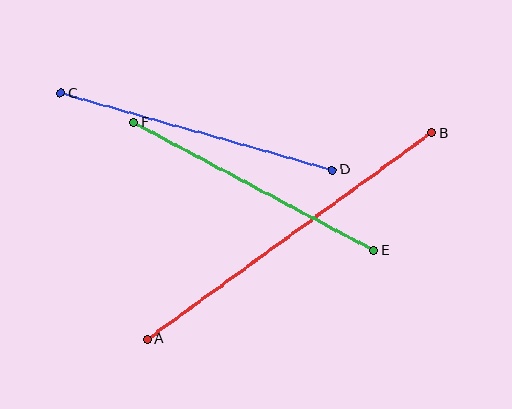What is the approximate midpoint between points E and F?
The midpoint is at approximately (254, 187) pixels.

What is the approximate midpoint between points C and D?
The midpoint is at approximately (196, 132) pixels.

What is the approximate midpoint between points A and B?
The midpoint is at approximately (290, 236) pixels.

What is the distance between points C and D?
The distance is approximately 282 pixels.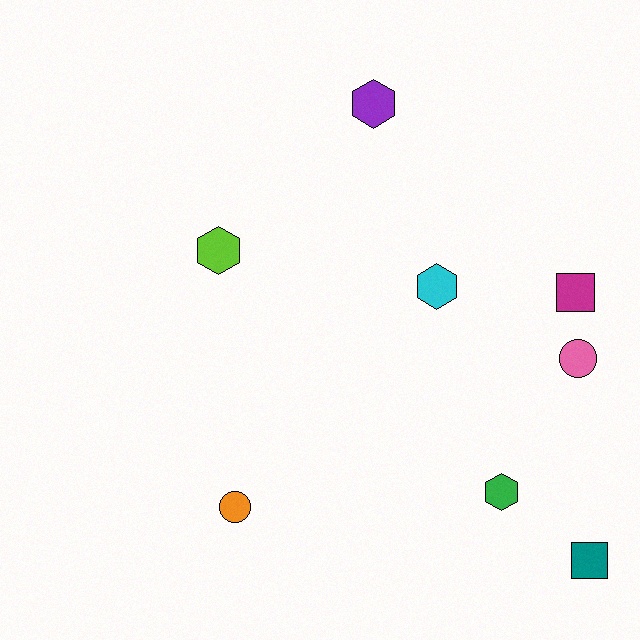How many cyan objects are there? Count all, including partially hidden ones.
There is 1 cyan object.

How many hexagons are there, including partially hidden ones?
There are 4 hexagons.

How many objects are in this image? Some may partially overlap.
There are 8 objects.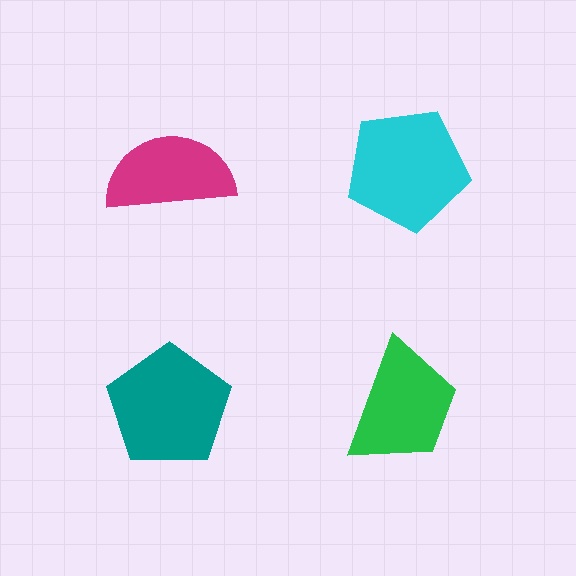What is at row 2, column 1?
A teal pentagon.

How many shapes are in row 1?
2 shapes.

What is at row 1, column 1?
A magenta semicircle.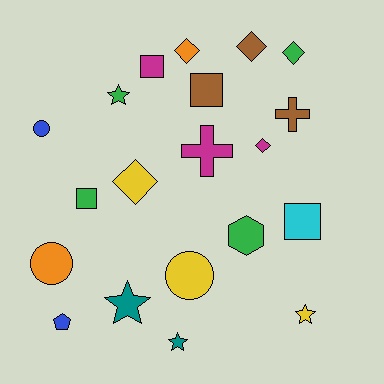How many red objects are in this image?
There are no red objects.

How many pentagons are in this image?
There is 1 pentagon.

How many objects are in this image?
There are 20 objects.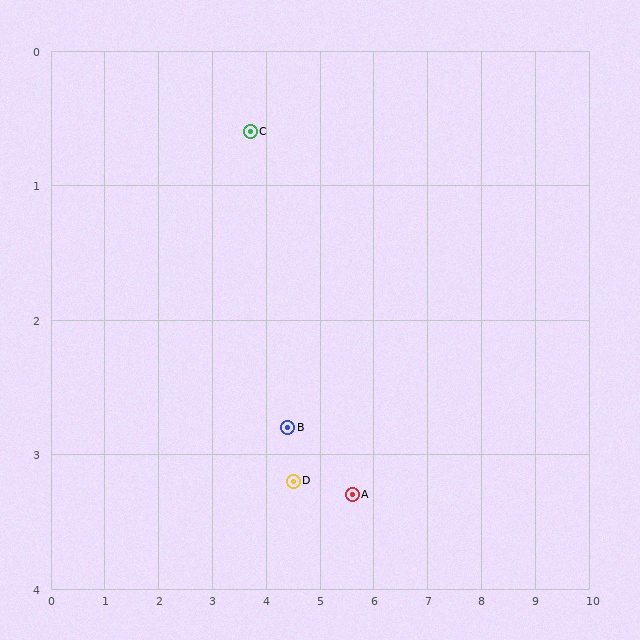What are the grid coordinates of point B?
Point B is at approximately (4.4, 2.8).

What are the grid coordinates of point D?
Point D is at approximately (4.5, 3.2).